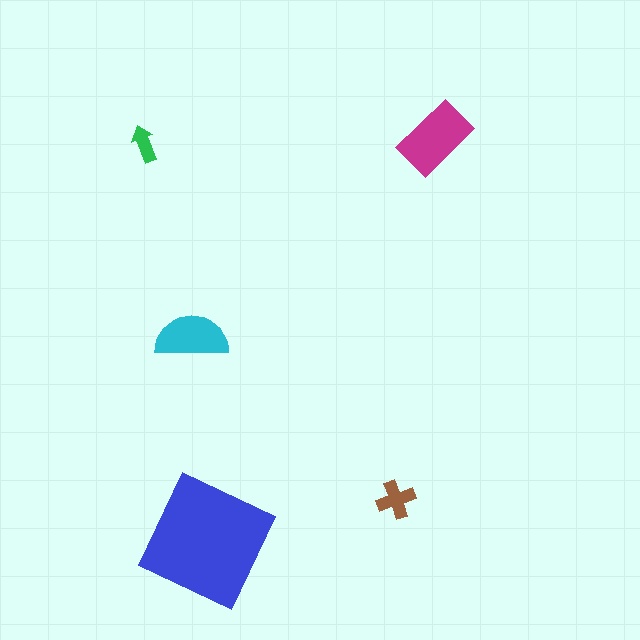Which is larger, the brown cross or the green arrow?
The brown cross.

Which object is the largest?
The blue square.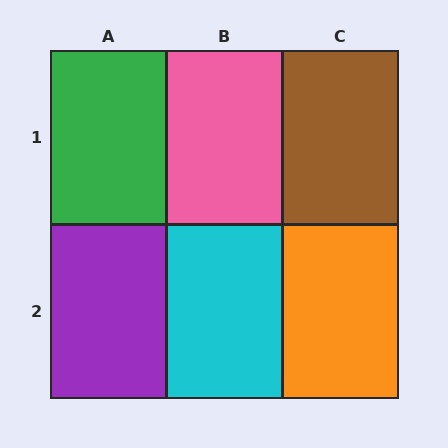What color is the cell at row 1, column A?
Green.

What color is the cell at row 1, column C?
Brown.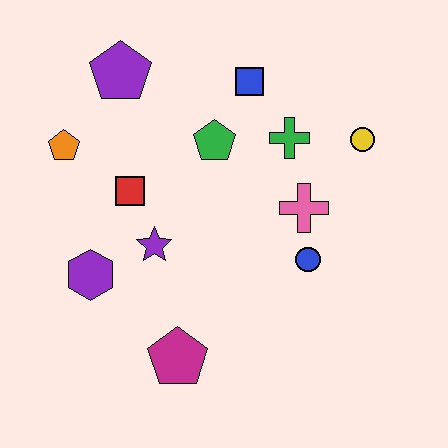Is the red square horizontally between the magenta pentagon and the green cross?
No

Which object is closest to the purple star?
The red square is closest to the purple star.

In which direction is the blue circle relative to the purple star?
The blue circle is to the right of the purple star.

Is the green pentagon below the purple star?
No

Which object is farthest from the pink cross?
The orange pentagon is farthest from the pink cross.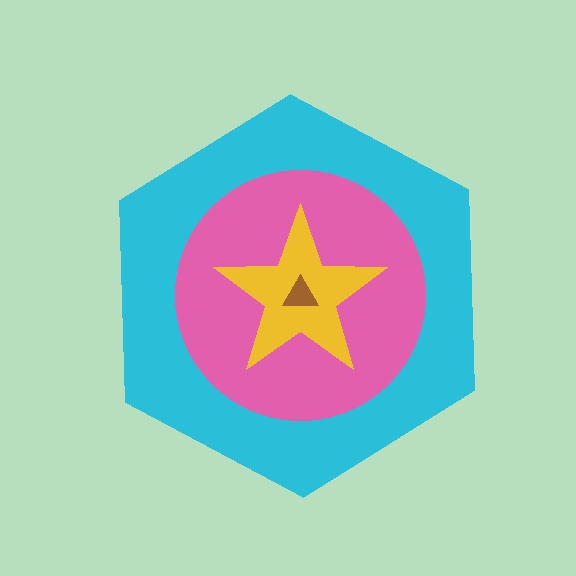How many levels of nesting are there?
4.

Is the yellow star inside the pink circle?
Yes.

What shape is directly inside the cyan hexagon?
The pink circle.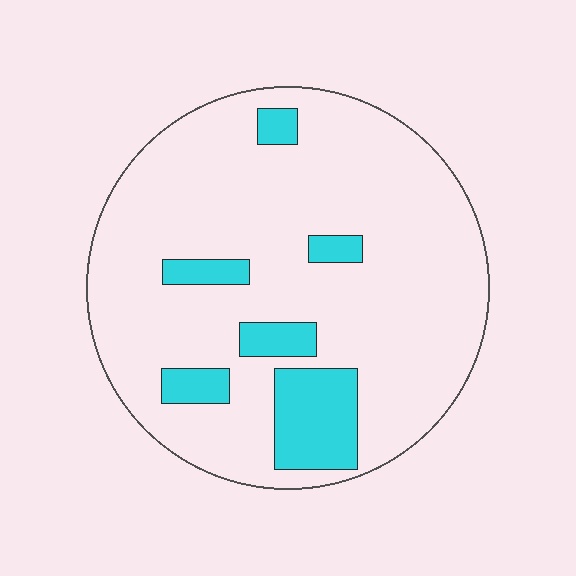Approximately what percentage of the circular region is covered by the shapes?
Approximately 15%.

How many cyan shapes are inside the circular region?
6.